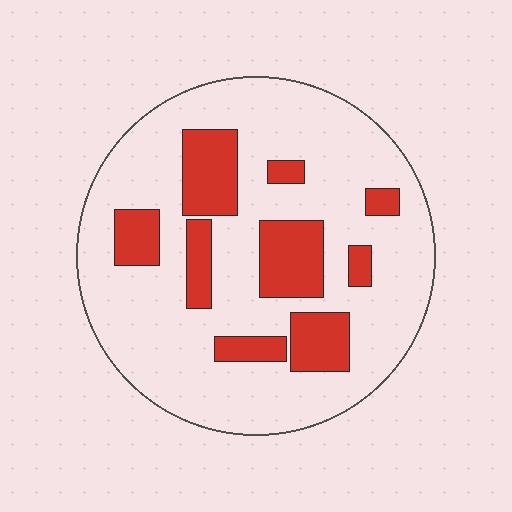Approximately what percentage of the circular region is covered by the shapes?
Approximately 25%.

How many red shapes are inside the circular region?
9.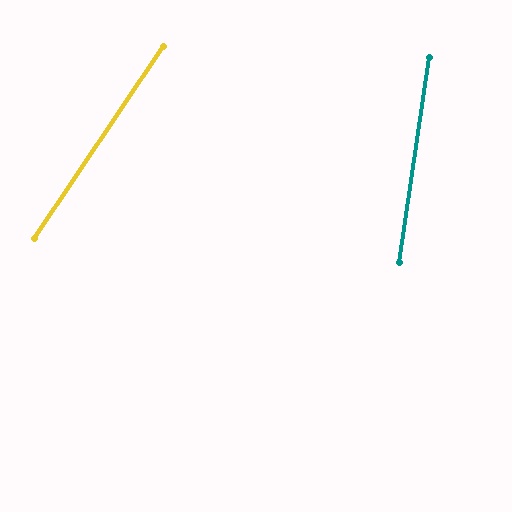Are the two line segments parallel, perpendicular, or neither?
Neither parallel nor perpendicular — they differ by about 26°.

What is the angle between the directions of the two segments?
Approximately 26 degrees.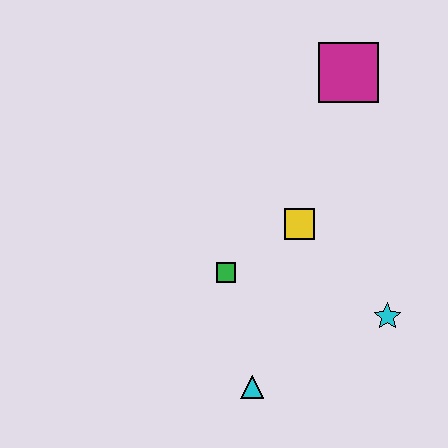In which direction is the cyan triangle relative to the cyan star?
The cyan triangle is to the left of the cyan star.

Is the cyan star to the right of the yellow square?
Yes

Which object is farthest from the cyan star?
The magenta square is farthest from the cyan star.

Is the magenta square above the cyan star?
Yes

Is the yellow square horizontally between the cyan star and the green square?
Yes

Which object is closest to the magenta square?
The yellow square is closest to the magenta square.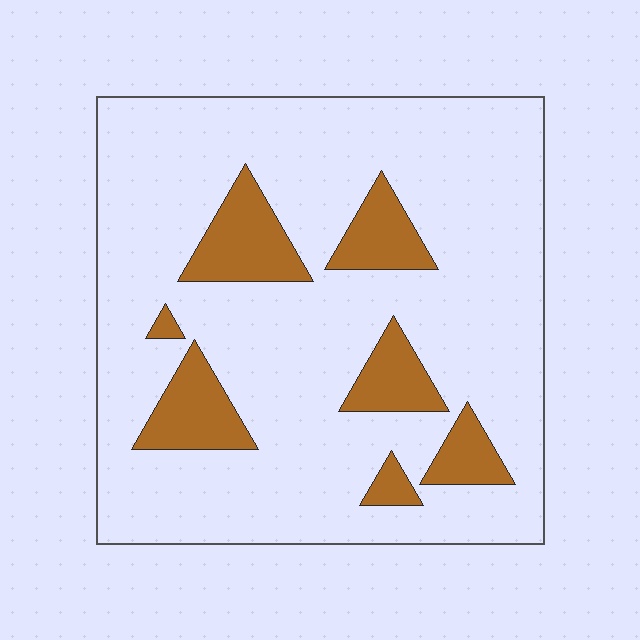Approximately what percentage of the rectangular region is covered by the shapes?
Approximately 15%.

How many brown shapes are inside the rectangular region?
7.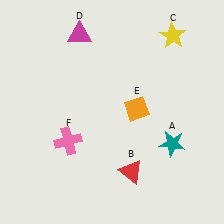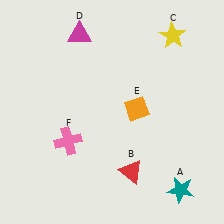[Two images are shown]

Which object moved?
The teal star (A) moved down.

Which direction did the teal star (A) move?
The teal star (A) moved down.